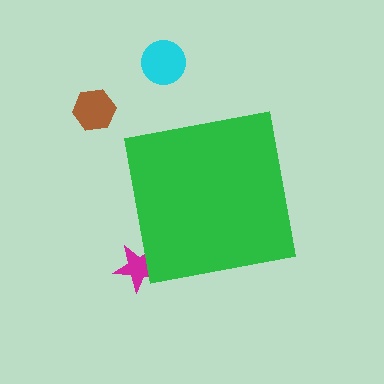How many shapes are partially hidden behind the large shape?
1 shape is partially hidden.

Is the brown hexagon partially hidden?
No, the brown hexagon is fully visible.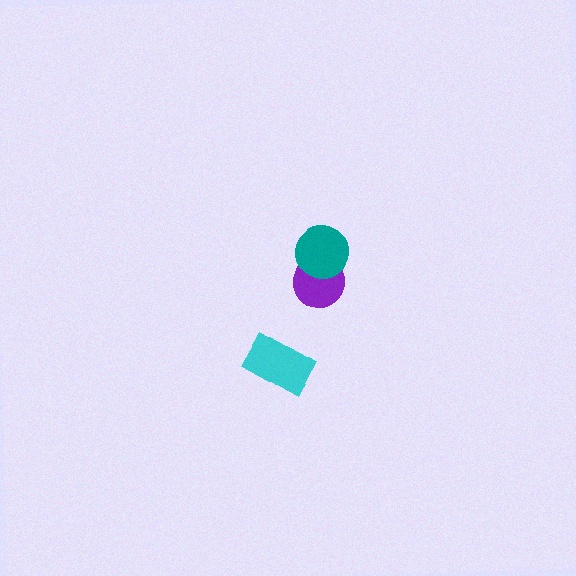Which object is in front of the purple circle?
The teal circle is in front of the purple circle.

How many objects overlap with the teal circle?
1 object overlaps with the teal circle.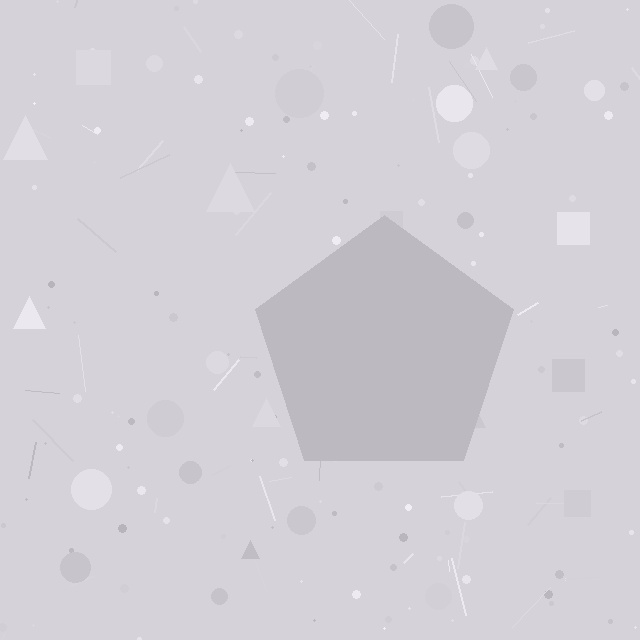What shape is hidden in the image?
A pentagon is hidden in the image.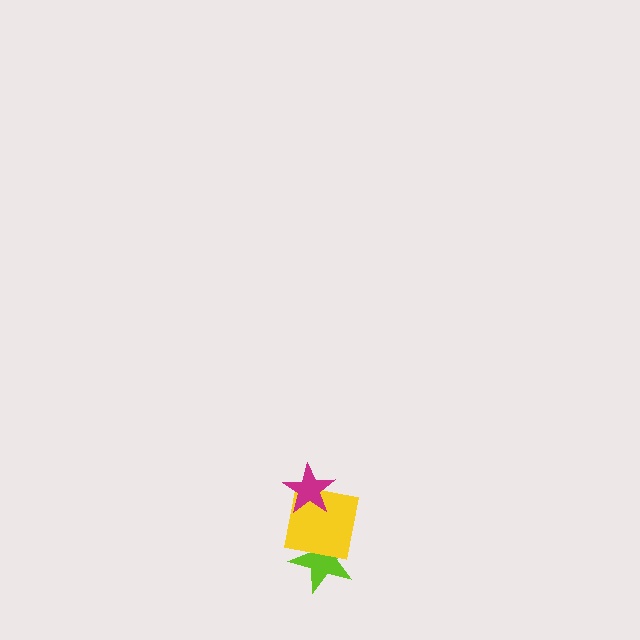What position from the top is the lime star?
The lime star is 3rd from the top.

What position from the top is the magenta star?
The magenta star is 1st from the top.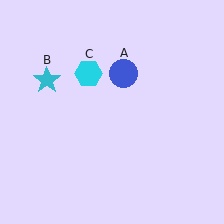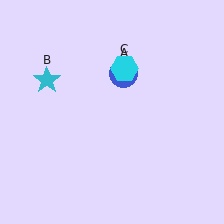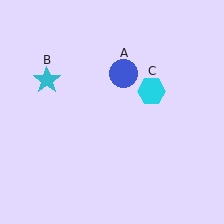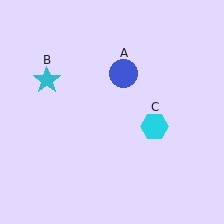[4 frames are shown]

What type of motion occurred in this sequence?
The cyan hexagon (object C) rotated clockwise around the center of the scene.